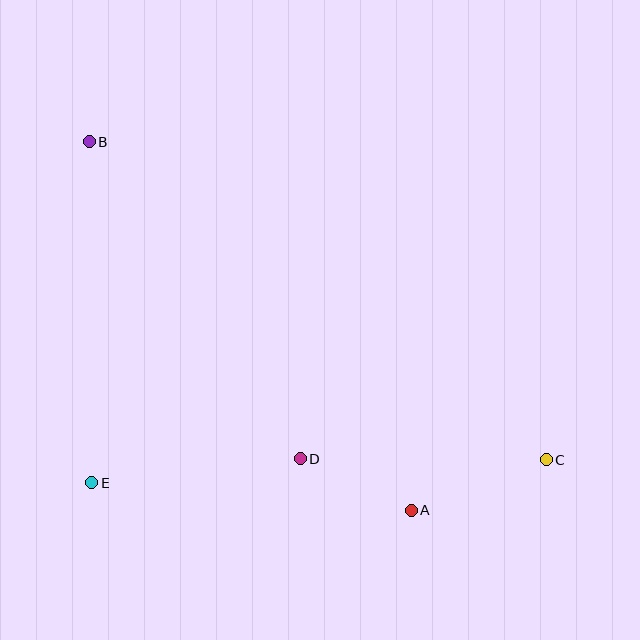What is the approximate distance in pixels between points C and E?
The distance between C and E is approximately 455 pixels.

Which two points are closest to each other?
Points A and D are closest to each other.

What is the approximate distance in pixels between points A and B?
The distance between A and B is approximately 489 pixels.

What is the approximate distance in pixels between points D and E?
The distance between D and E is approximately 210 pixels.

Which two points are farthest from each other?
Points B and C are farthest from each other.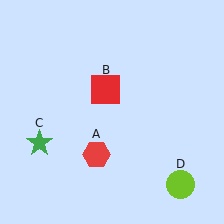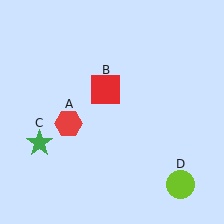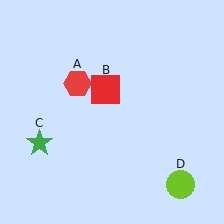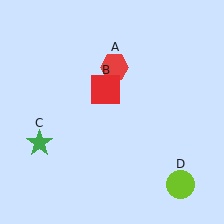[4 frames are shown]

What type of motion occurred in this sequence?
The red hexagon (object A) rotated clockwise around the center of the scene.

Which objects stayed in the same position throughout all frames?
Red square (object B) and green star (object C) and lime circle (object D) remained stationary.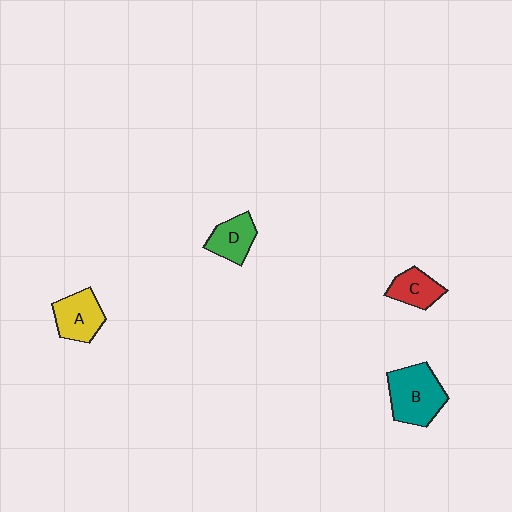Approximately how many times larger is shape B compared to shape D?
Approximately 1.6 times.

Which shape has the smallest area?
Shape C (red).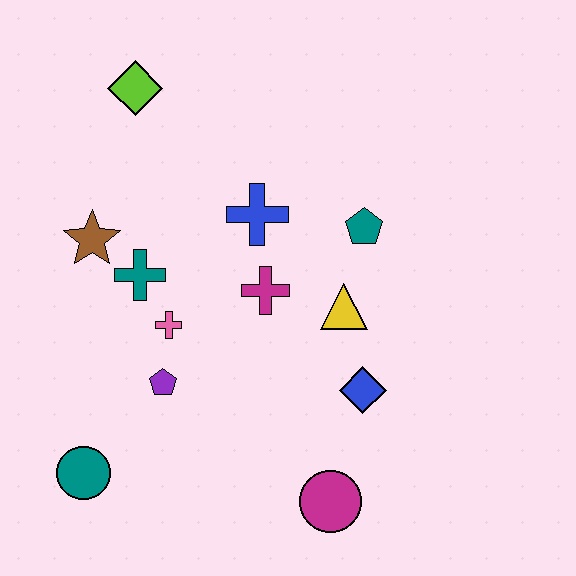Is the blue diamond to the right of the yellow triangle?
Yes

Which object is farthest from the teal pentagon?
The teal circle is farthest from the teal pentagon.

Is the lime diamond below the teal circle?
No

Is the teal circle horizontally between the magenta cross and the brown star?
No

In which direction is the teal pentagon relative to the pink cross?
The teal pentagon is to the right of the pink cross.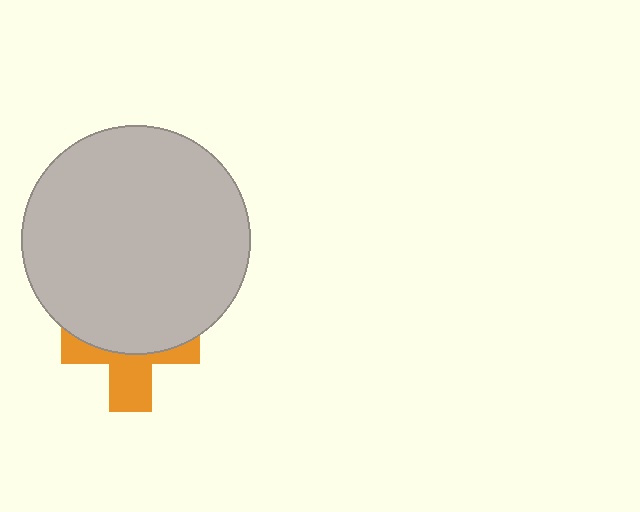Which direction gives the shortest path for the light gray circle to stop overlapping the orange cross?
Moving up gives the shortest separation.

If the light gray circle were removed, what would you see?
You would see the complete orange cross.